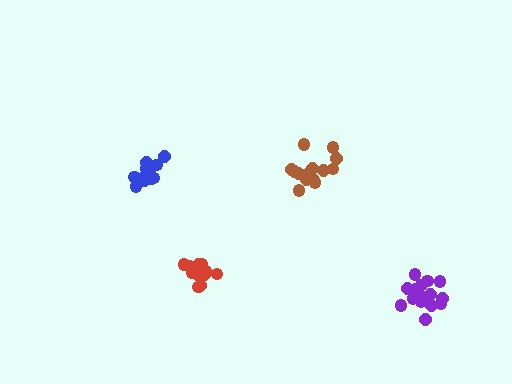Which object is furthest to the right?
The purple cluster is rightmost.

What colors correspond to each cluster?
The clusters are colored: blue, red, brown, purple.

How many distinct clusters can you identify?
There are 4 distinct clusters.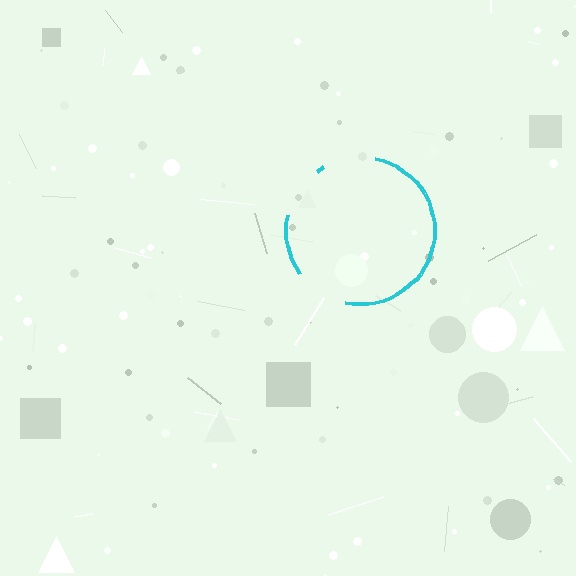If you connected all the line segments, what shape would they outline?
They would outline a circle.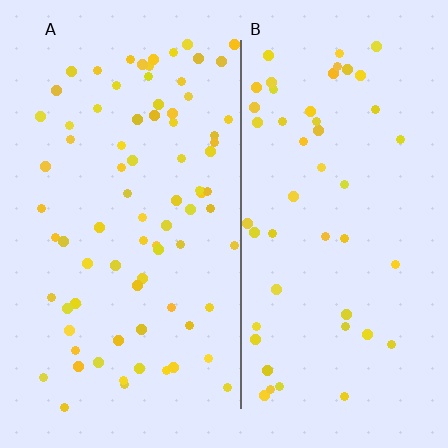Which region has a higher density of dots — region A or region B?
A (the left).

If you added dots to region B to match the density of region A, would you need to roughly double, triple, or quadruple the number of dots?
Approximately double.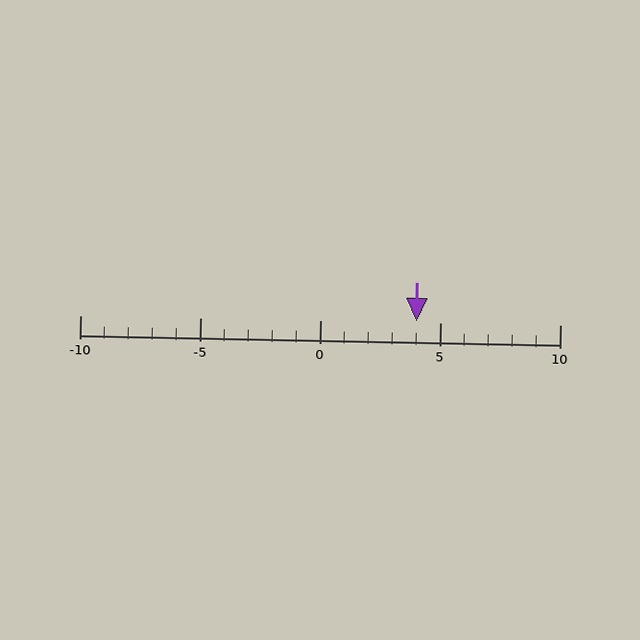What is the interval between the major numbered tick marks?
The major tick marks are spaced 5 units apart.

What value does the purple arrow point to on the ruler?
The purple arrow points to approximately 4.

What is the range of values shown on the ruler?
The ruler shows values from -10 to 10.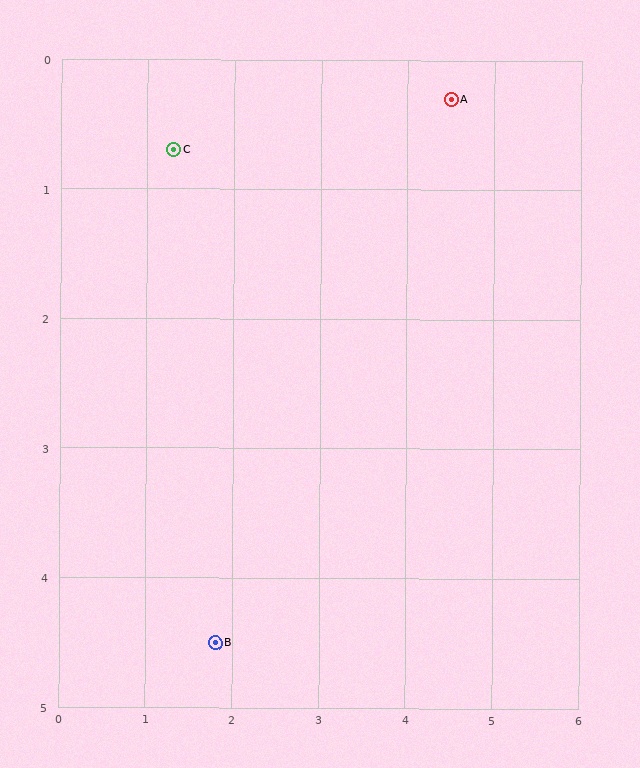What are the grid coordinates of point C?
Point C is at approximately (1.3, 0.7).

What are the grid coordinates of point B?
Point B is at approximately (1.8, 4.5).